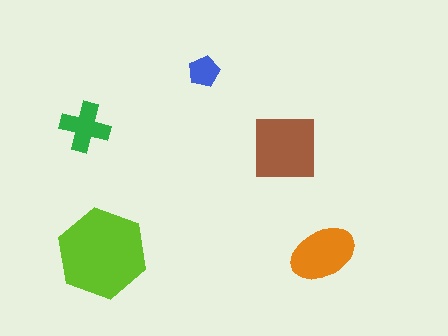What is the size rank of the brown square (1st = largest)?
2nd.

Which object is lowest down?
The orange ellipse is bottommost.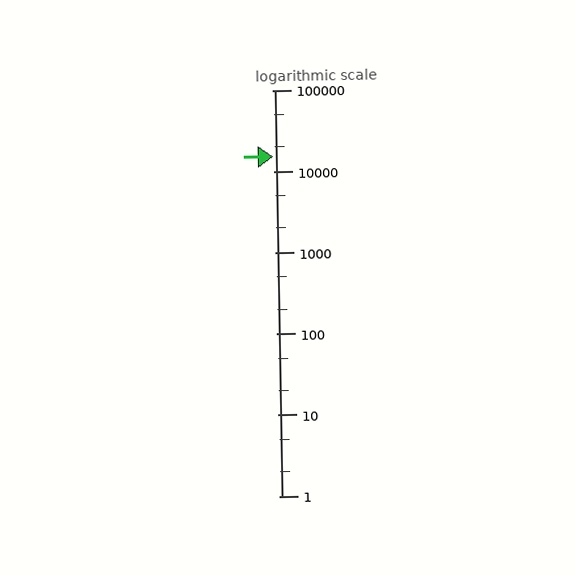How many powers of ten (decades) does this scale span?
The scale spans 5 decades, from 1 to 100000.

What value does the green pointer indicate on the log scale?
The pointer indicates approximately 15000.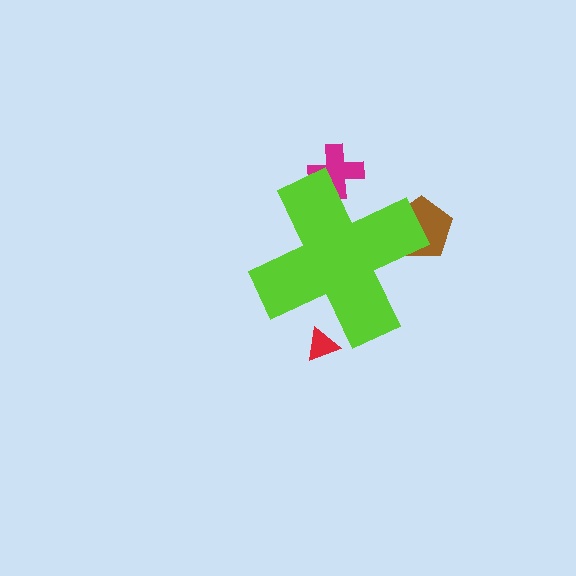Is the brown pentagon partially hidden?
Yes, the brown pentagon is partially hidden behind the lime cross.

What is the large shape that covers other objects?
A lime cross.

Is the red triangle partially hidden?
Yes, the red triangle is partially hidden behind the lime cross.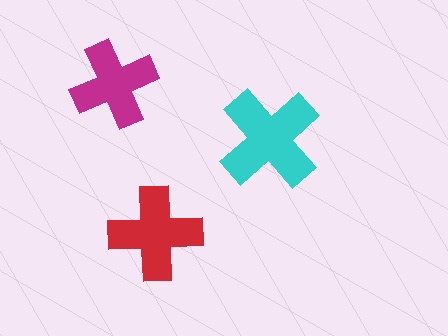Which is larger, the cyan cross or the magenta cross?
The cyan one.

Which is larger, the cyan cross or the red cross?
The cyan one.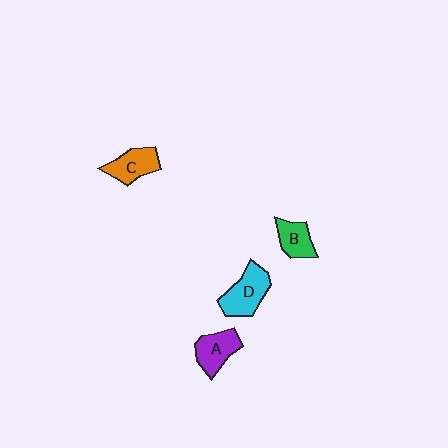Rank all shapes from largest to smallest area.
From largest to smallest: D (cyan), A (purple), C (orange), B (green).